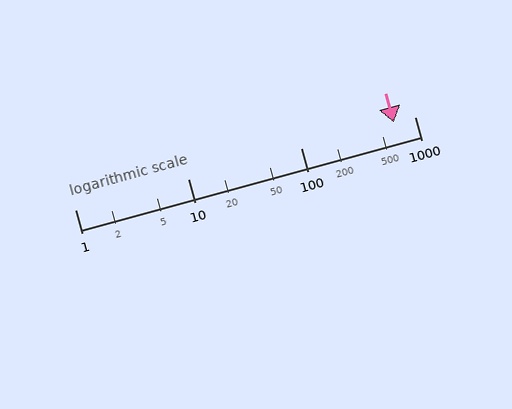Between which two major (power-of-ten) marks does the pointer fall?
The pointer is between 100 and 1000.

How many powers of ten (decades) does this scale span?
The scale spans 3 decades, from 1 to 1000.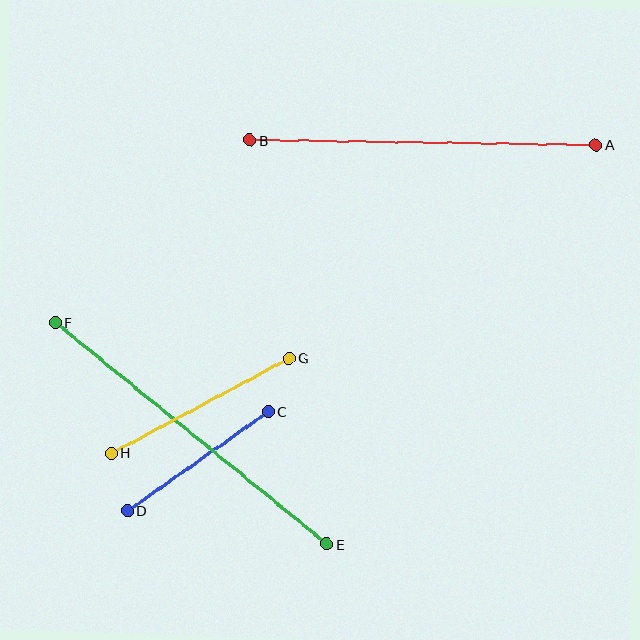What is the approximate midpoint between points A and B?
The midpoint is at approximately (423, 142) pixels.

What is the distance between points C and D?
The distance is approximately 172 pixels.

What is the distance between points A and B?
The distance is approximately 346 pixels.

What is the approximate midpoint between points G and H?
The midpoint is at approximately (200, 406) pixels.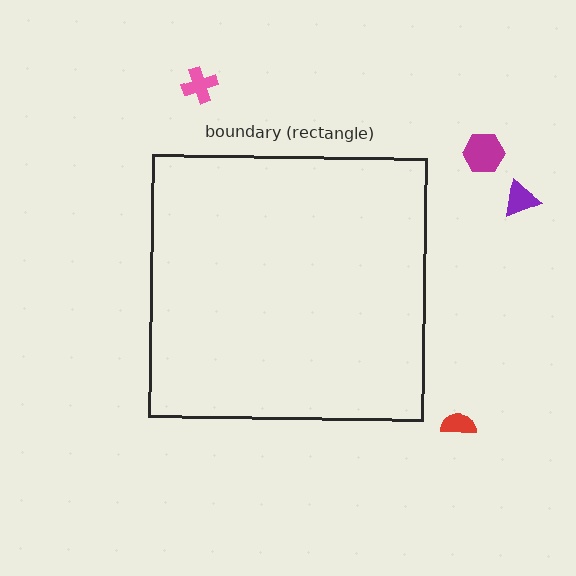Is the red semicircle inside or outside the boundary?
Outside.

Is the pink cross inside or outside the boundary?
Outside.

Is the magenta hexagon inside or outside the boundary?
Outside.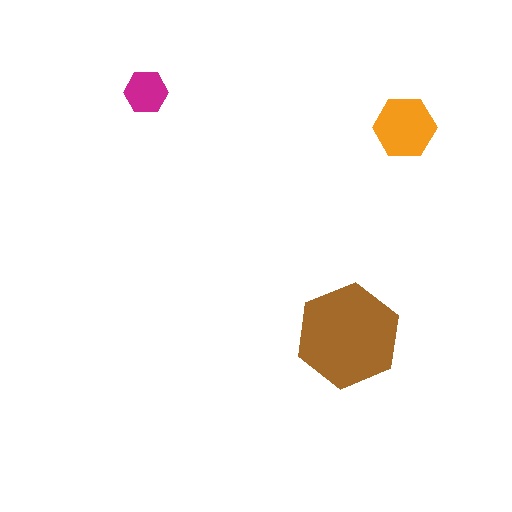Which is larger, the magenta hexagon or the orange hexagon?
The orange one.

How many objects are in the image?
There are 3 objects in the image.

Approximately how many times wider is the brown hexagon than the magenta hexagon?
About 2.5 times wider.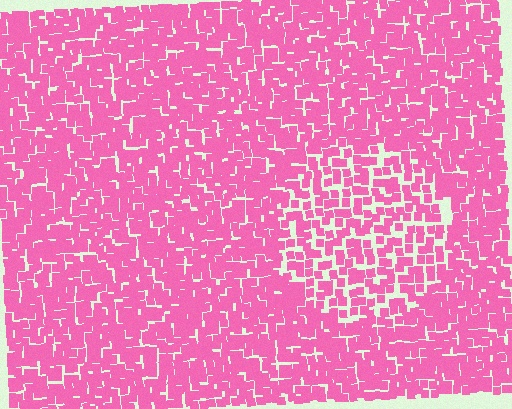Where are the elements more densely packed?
The elements are more densely packed outside the circle boundary.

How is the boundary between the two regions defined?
The boundary is defined by a change in element density (approximately 1.6x ratio). All elements are the same color, size, and shape.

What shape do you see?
I see a circle.